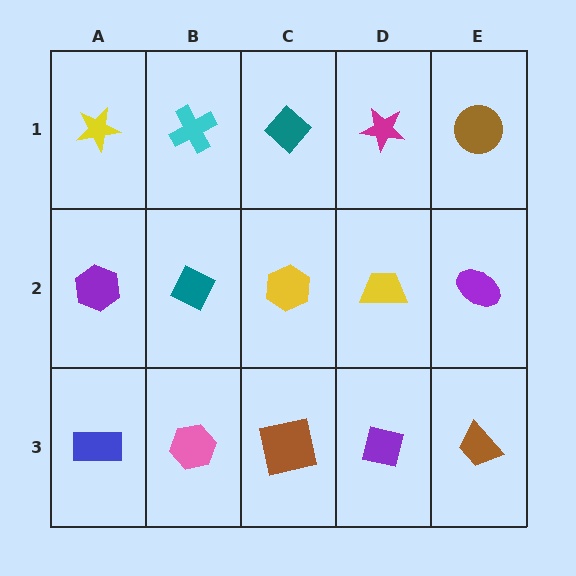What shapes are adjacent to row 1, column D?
A yellow trapezoid (row 2, column D), a teal diamond (row 1, column C), a brown circle (row 1, column E).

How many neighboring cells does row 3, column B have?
3.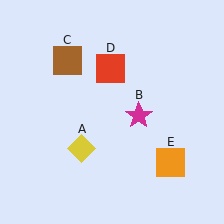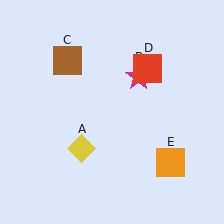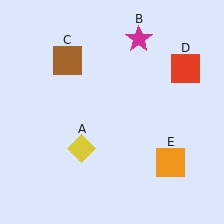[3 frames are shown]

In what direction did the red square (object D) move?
The red square (object D) moved right.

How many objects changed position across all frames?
2 objects changed position: magenta star (object B), red square (object D).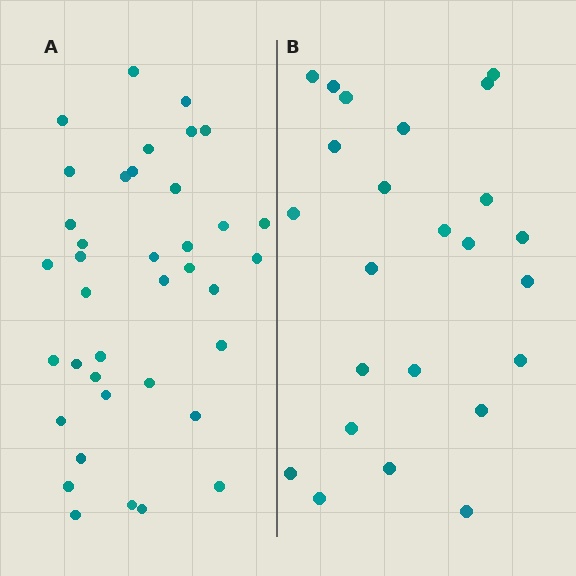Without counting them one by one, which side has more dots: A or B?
Region A (the left region) has more dots.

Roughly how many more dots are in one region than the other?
Region A has approximately 15 more dots than region B.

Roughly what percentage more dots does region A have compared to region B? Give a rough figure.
About 60% more.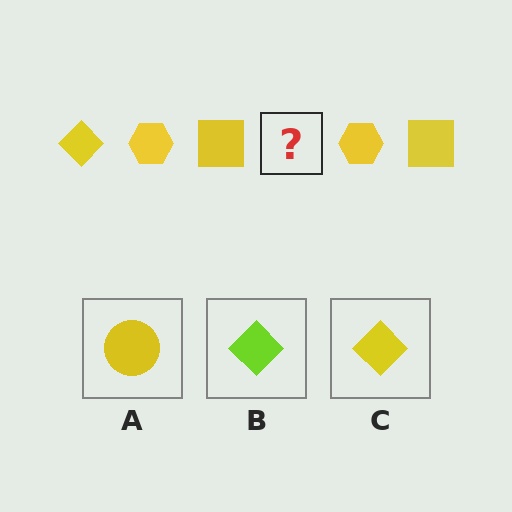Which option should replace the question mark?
Option C.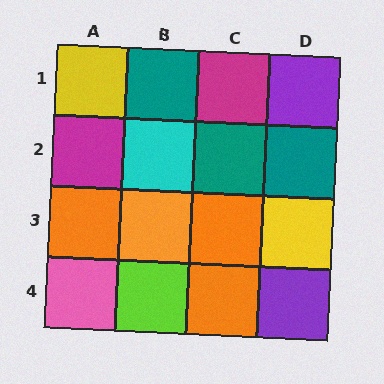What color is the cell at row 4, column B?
Lime.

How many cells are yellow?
2 cells are yellow.